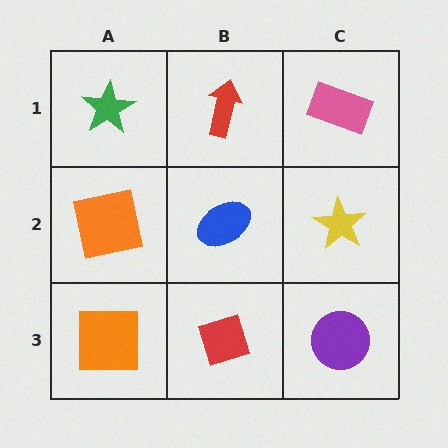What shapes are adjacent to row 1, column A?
An orange square (row 2, column A), a red arrow (row 1, column B).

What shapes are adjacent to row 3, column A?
An orange square (row 2, column A), a red diamond (row 3, column B).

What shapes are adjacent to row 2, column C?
A pink rectangle (row 1, column C), a purple circle (row 3, column C), a blue ellipse (row 2, column B).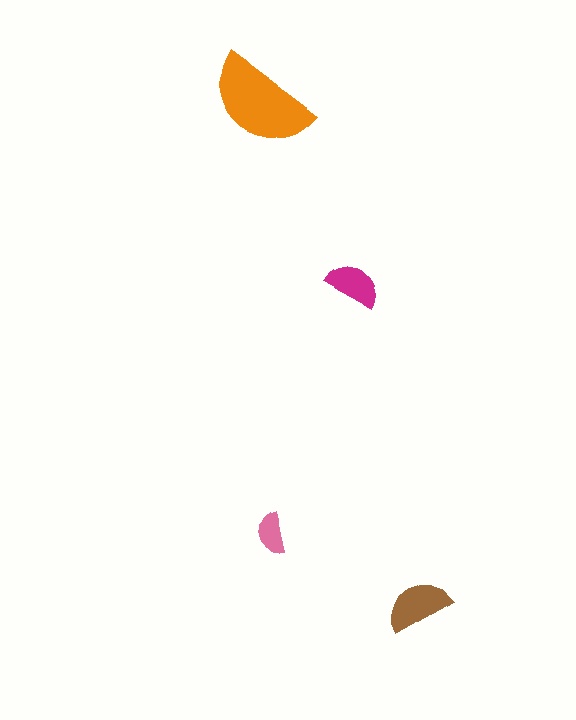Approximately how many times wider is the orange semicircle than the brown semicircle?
About 1.5 times wider.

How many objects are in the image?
There are 4 objects in the image.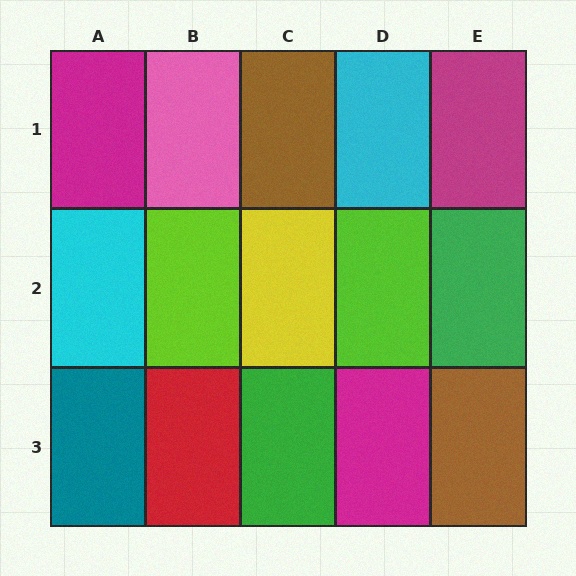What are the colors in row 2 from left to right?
Cyan, lime, yellow, lime, green.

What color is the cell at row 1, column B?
Pink.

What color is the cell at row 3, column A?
Teal.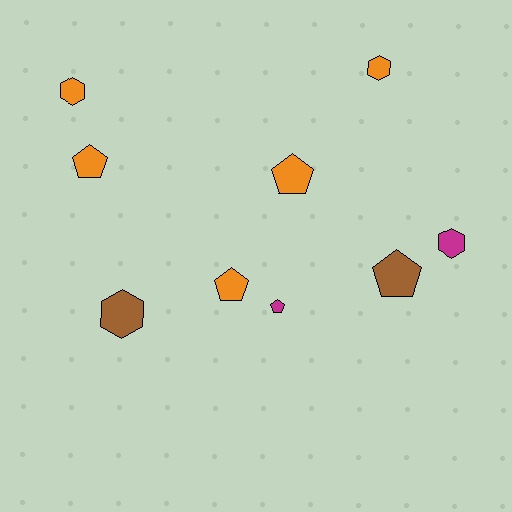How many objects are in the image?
There are 9 objects.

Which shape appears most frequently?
Pentagon, with 5 objects.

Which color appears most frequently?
Orange, with 5 objects.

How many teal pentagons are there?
There are no teal pentagons.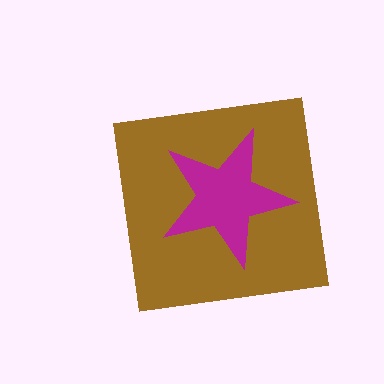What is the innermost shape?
The magenta star.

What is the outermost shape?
The brown square.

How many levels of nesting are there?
2.